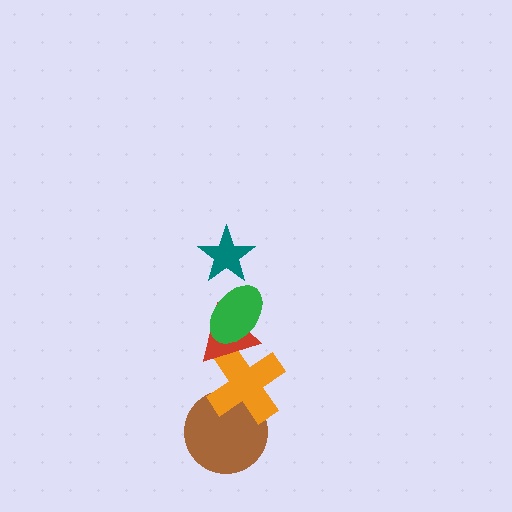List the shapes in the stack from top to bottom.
From top to bottom: the teal star, the green ellipse, the red triangle, the orange cross, the brown circle.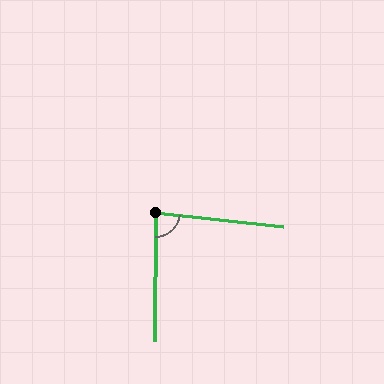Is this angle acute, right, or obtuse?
It is acute.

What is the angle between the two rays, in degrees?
Approximately 84 degrees.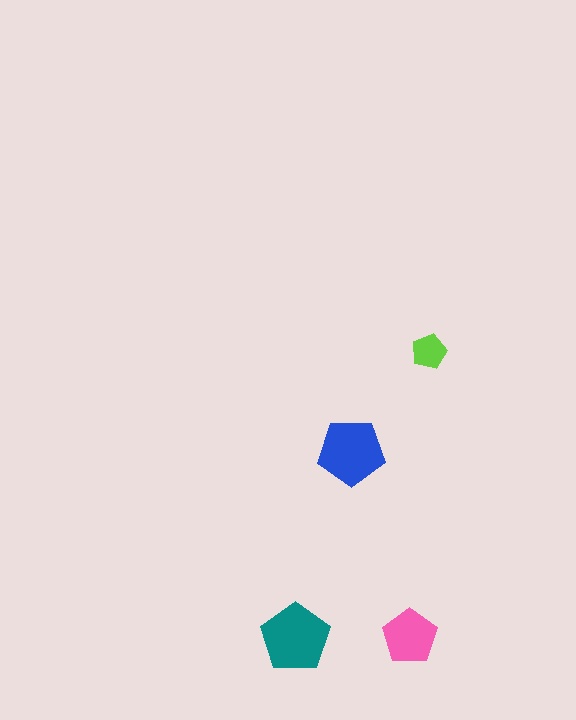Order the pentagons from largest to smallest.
the teal one, the blue one, the pink one, the lime one.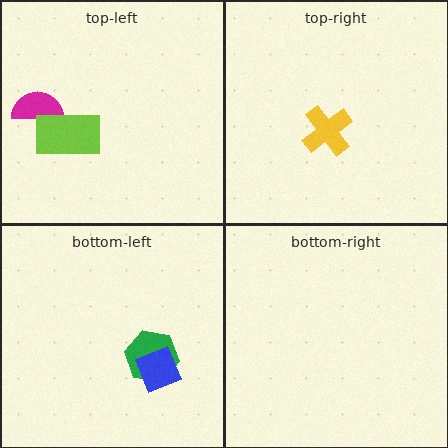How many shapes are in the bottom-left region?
2.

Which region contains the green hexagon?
The bottom-left region.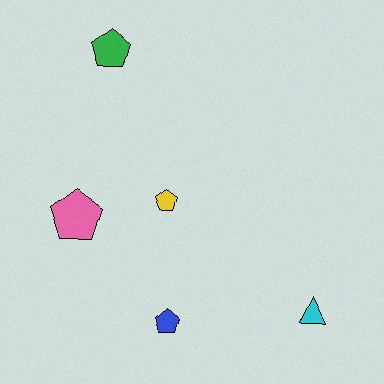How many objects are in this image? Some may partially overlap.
There are 5 objects.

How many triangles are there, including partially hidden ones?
There is 1 triangle.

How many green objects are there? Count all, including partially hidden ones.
There is 1 green object.